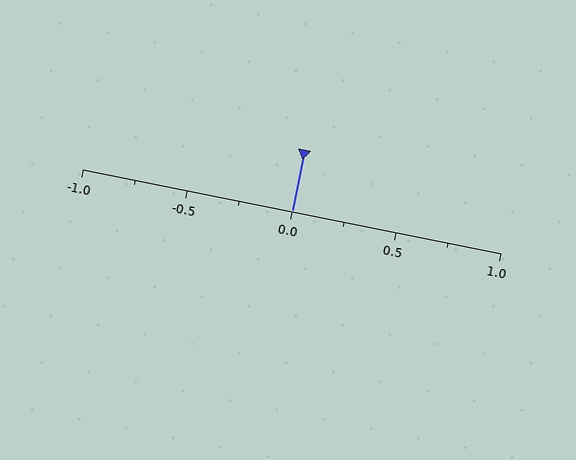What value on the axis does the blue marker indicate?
The marker indicates approximately 0.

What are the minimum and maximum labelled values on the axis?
The axis runs from -1.0 to 1.0.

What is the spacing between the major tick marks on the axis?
The major ticks are spaced 0.5 apart.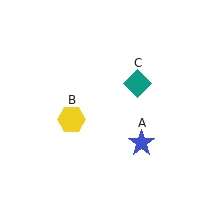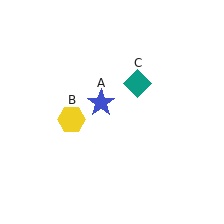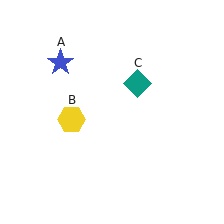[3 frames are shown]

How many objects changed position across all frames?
1 object changed position: blue star (object A).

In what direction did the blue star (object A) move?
The blue star (object A) moved up and to the left.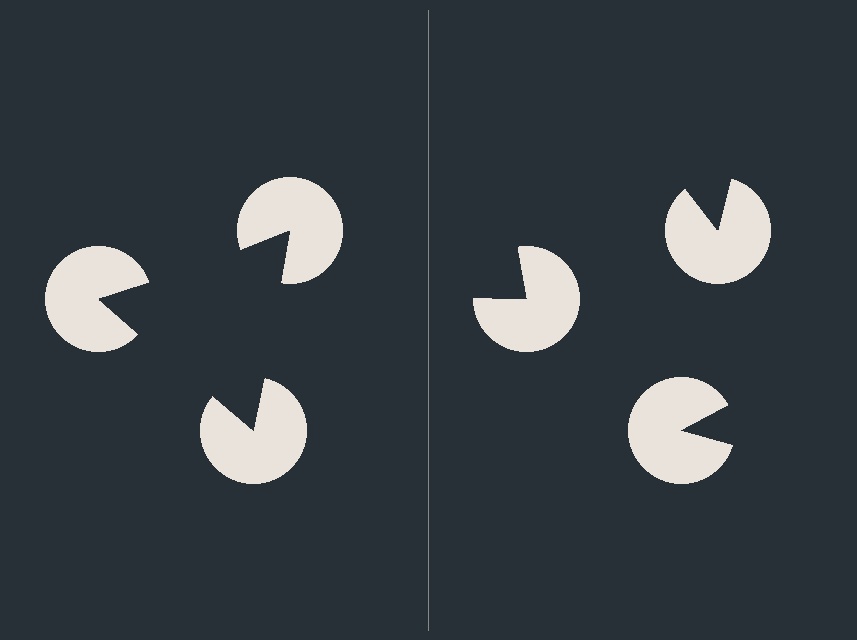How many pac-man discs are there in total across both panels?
6 — 3 on each side.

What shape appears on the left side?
An illusory triangle.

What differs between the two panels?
The pac-man discs are positioned identically on both sides; only the wedge orientations differ. On the left they align to a triangle; on the right they are misaligned.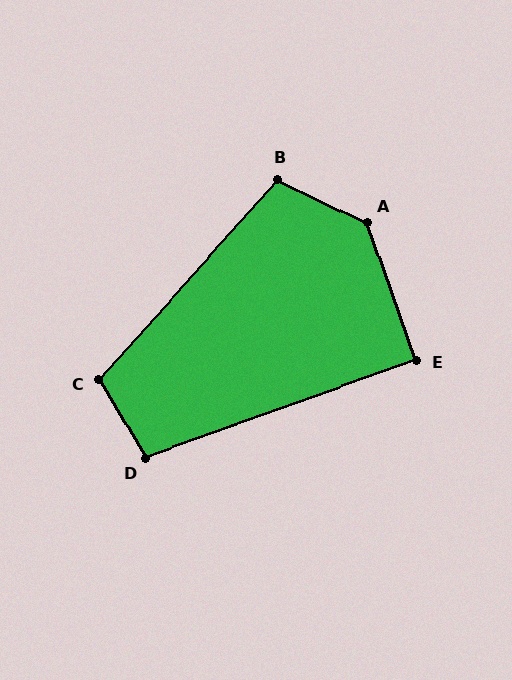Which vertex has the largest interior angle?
A, at approximately 135 degrees.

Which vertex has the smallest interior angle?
E, at approximately 90 degrees.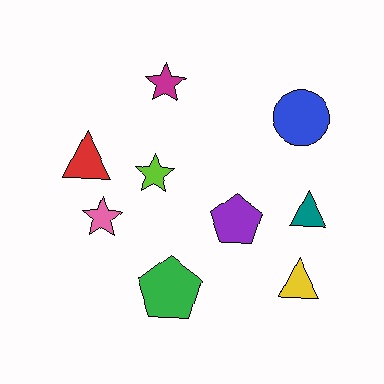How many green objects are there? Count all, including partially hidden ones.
There is 1 green object.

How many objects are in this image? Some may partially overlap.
There are 9 objects.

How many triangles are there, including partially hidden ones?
There are 3 triangles.